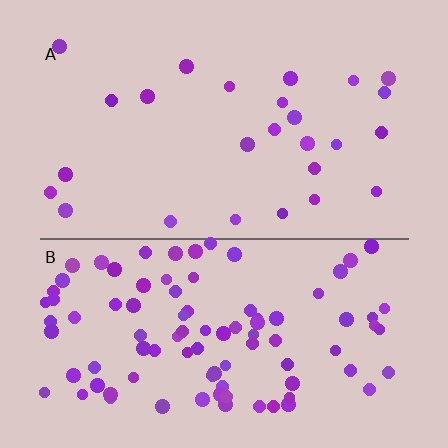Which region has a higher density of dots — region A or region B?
B (the bottom).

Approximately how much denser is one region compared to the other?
Approximately 3.6× — region B over region A.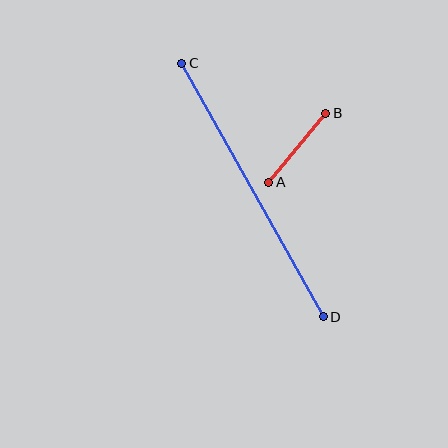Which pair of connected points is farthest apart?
Points C and D are farthest apart.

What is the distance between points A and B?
The distance is approximately 89 pixels.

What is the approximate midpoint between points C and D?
The midpoint is at approximately (253, 190) pixels.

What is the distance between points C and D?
The distance is approximately 290 pixels.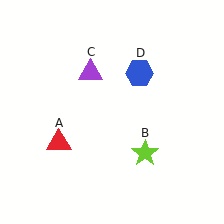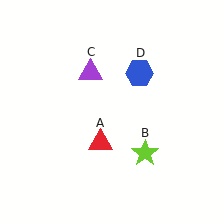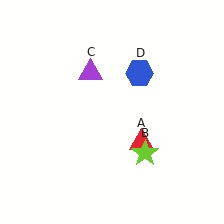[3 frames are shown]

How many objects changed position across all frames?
1 object changed position: red triangle (object A).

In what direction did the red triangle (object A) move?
The red triangle (object A) moved right.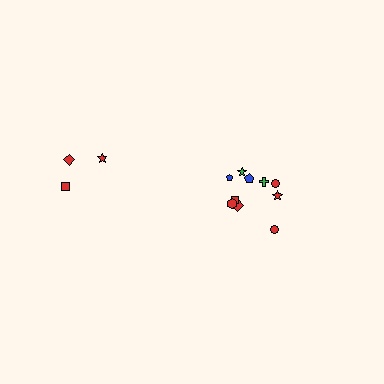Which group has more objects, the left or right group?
The right group.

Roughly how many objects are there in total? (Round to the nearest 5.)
Roughly 15 objects in total.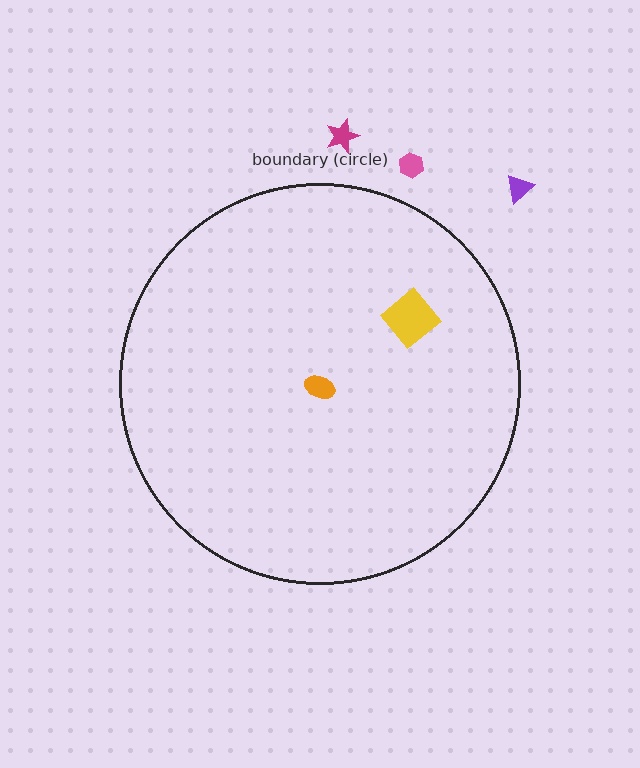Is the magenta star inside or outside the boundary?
Outside.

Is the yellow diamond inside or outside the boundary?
Inside.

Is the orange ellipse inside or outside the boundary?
Inside.